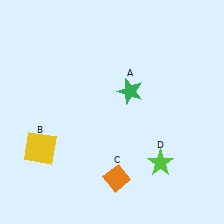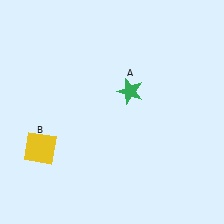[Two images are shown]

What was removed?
The lime star (D), the orange diamond (C) were removed in Image 2.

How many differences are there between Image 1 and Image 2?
There are 2 differences between the two images.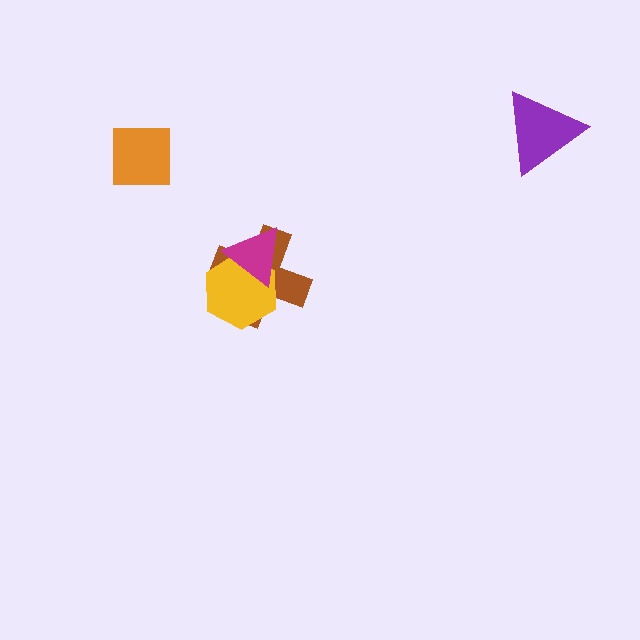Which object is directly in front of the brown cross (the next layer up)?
The yellow hexagon is directly in front of the brown cross.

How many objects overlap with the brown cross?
2 objects overlap with the brown cross.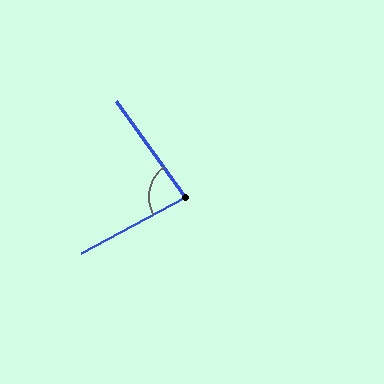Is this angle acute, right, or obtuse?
It is acute.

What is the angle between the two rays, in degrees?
Approximately 82 degrees.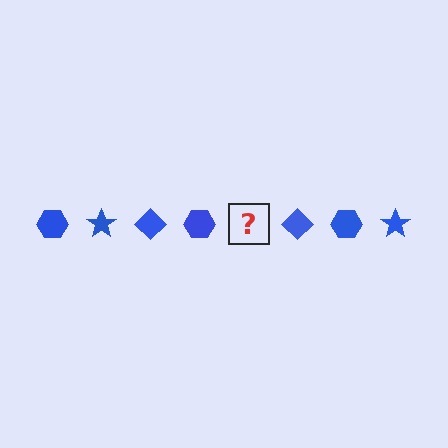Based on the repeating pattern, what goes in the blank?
The blank should be a blue star.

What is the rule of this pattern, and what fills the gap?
The rule is that the pattern cycles through hexagon, star, diamond shapes in blue. The gap should be filled with a blue star.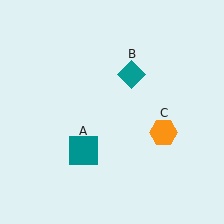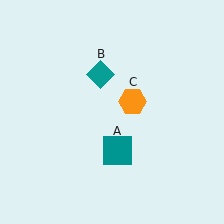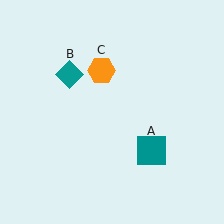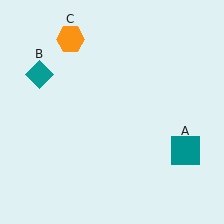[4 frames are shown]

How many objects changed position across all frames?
3 objects changed position: teal square (object A), teal diamond (object B), orange hexagon (object C).